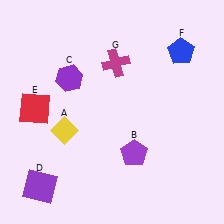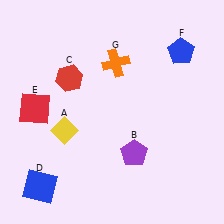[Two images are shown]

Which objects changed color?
C changed from purple to red. D changed from purple to blue. G changed from magenta to orange.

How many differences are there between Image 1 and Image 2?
There are 3 differences between the two images.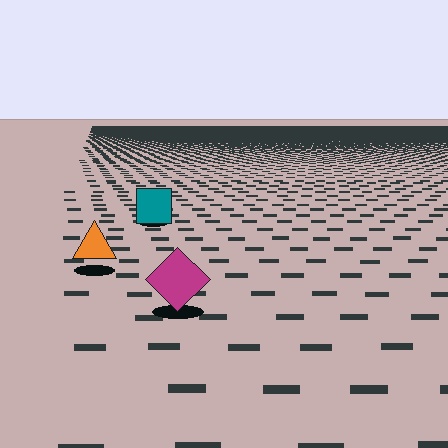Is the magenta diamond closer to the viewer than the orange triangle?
Yes. The magenta diamond is closer — you can tell from the texture gradient: the ground texture is coarser near it.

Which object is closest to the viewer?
The magenta diamond is closest. The texture marks near it are larger and more spread out.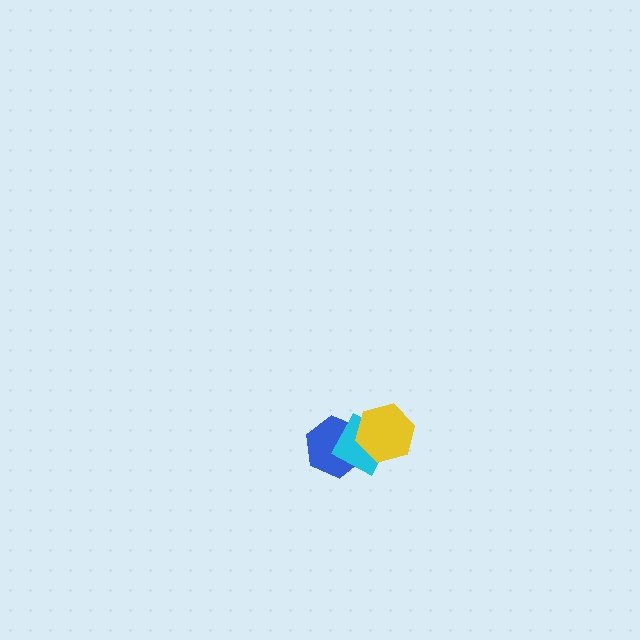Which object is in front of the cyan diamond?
The yellow hexagon is in front of the cyan diamond.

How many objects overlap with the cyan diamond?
2 objects overlap with the cyan diamond.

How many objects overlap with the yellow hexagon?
2 objects overlap with the yellow hexagon.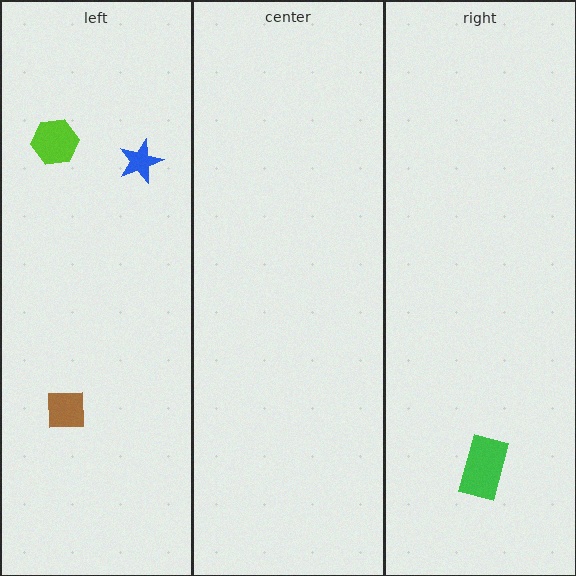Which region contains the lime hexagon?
The left region.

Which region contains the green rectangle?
The right region.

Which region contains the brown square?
The left region.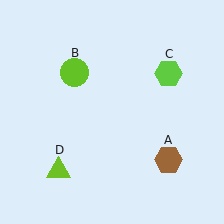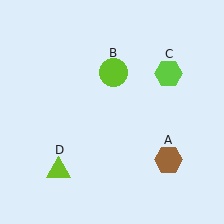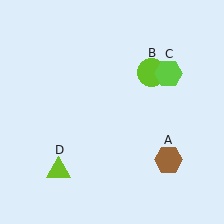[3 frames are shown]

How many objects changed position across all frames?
1 object changed position: lime circle (object B).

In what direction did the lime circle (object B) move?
The lime circle (object B) moved right.